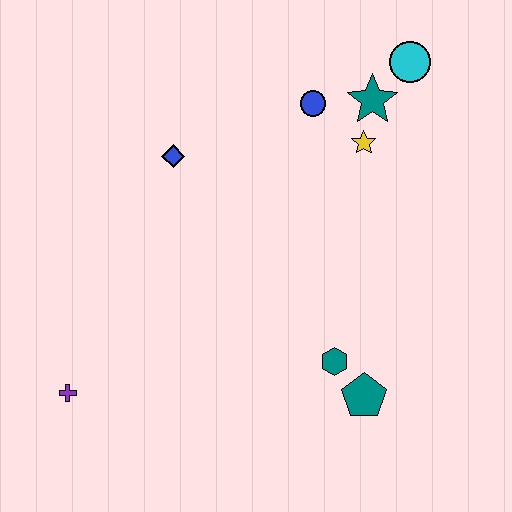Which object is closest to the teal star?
The yellow star is closest to the teal star.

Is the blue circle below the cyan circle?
Yes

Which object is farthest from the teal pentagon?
The cyan circle is farthest from the teal pentagon.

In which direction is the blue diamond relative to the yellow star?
The blue diamond is to the left of the yellow star.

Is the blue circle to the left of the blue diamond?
No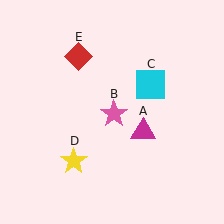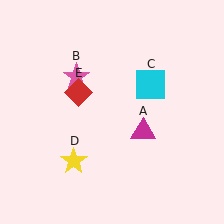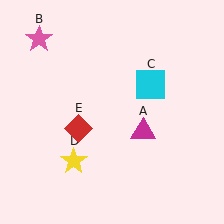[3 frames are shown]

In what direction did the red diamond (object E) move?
The red diamond (object E) moved down.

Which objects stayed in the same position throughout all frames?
Magenta triangle (object A) and cyan square (object C) and yellow star (object D) remained stationary.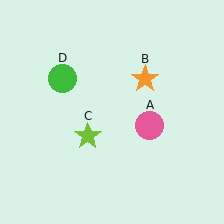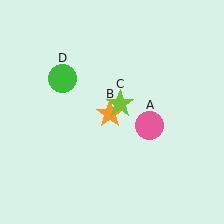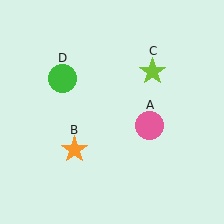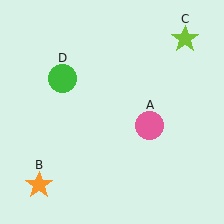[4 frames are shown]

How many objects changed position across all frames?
2 objects changed position: orange star (object B), lime star (object C).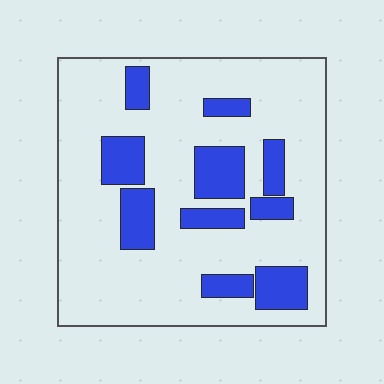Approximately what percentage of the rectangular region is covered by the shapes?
Approximately 20%.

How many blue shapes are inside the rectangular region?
10.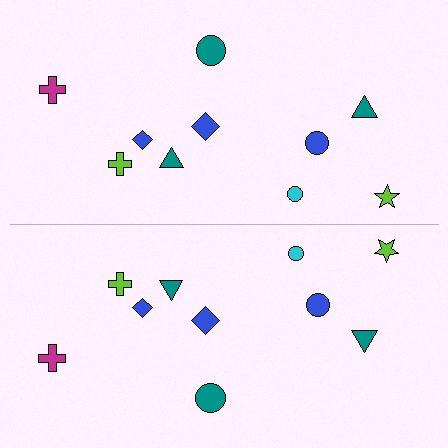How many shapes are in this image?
There are 20 shapes in this image.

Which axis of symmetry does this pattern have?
The pattern has a horizontal axis of symmetry running through the center of the image.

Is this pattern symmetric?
Yes, this pattern has bilateral (reflection) symmetry.